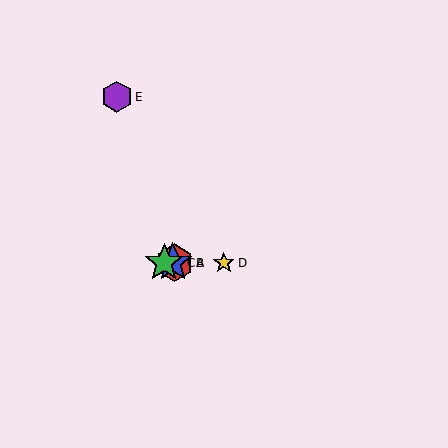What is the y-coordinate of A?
Object A is at y≈263.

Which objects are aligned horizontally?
Objects A, B, C, D are aligned horizontally.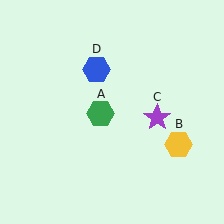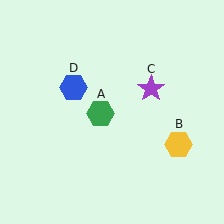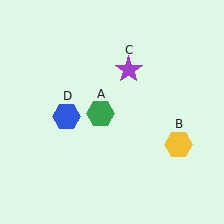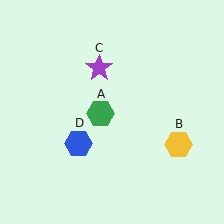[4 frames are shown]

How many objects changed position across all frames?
2 objects changed position: purple star (object C), blue hexagon (object D).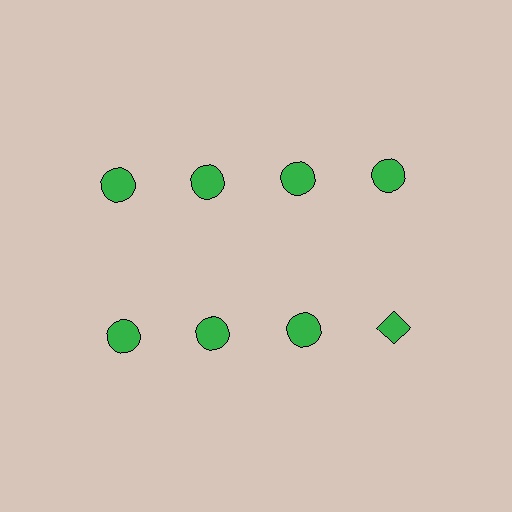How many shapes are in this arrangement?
There are 8 shapes arranged in a grid pattern.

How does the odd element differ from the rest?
It has a different shape: diamond instead of circle.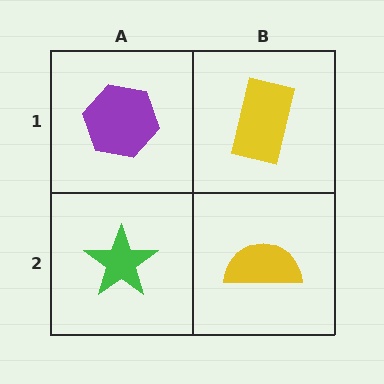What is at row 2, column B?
A yellow semicircle.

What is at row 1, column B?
A yellow rectangle.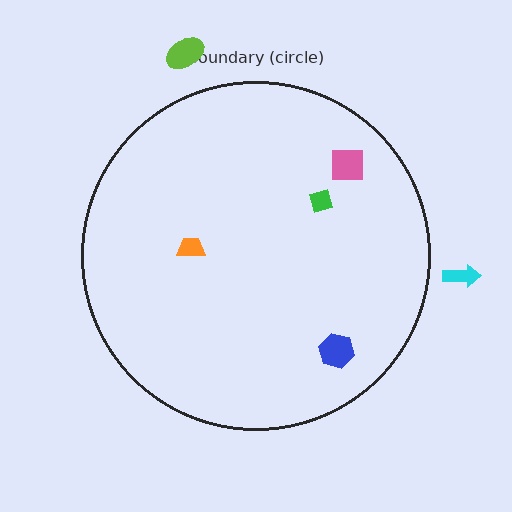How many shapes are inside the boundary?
4 inside, 2 outside.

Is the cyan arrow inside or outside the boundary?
Outside.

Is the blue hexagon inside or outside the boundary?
Inside.